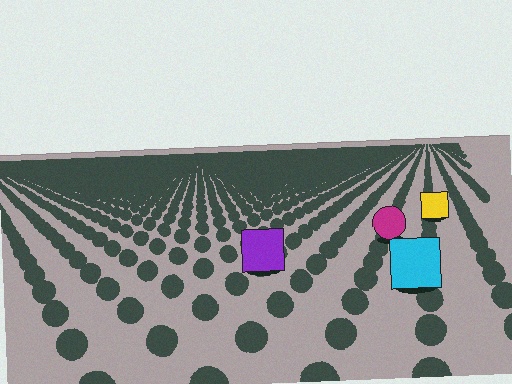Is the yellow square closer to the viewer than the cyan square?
No. The cyan square is closer — you can tell from the texture gradient: the ground texture is coarser near it.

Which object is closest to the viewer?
The cyan square is closest. The texture marks near it are larger and more spread out.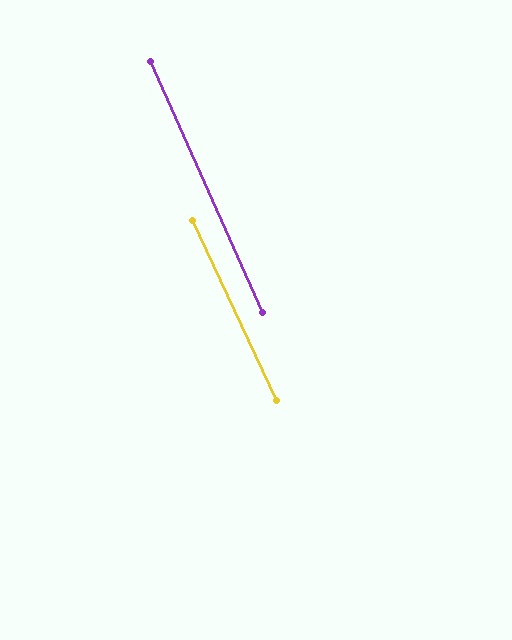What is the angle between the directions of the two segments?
Approximately 1 degree.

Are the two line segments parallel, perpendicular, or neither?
Parallel — their directions differ by only 0.9°.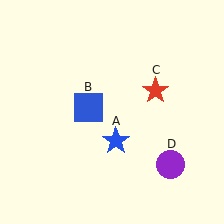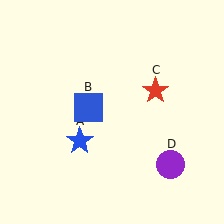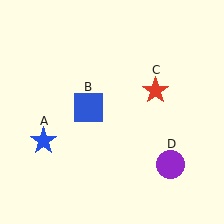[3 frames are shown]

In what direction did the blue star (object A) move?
The blue star (object A) moved left.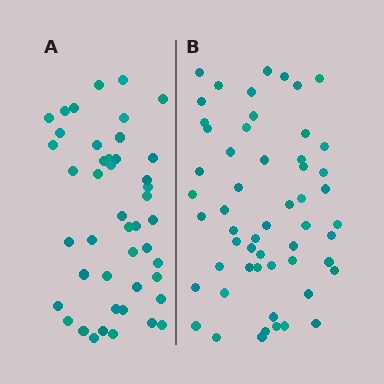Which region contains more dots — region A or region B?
Region B (the right region) has more dots.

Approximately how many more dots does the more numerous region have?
Region B has roughly 10 or so more dots than region A.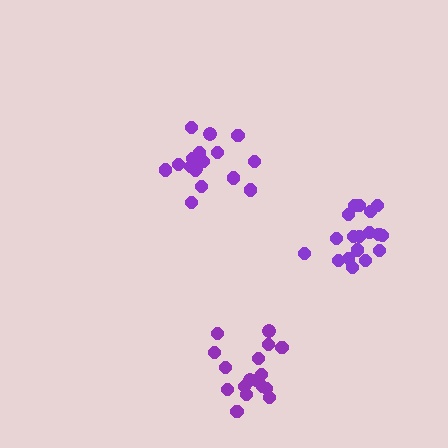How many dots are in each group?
Group 1: 19 dots, Group 2: 17 dots, Group 3: 18 dots (54 total).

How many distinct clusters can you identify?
There are 3 distinct clusters.